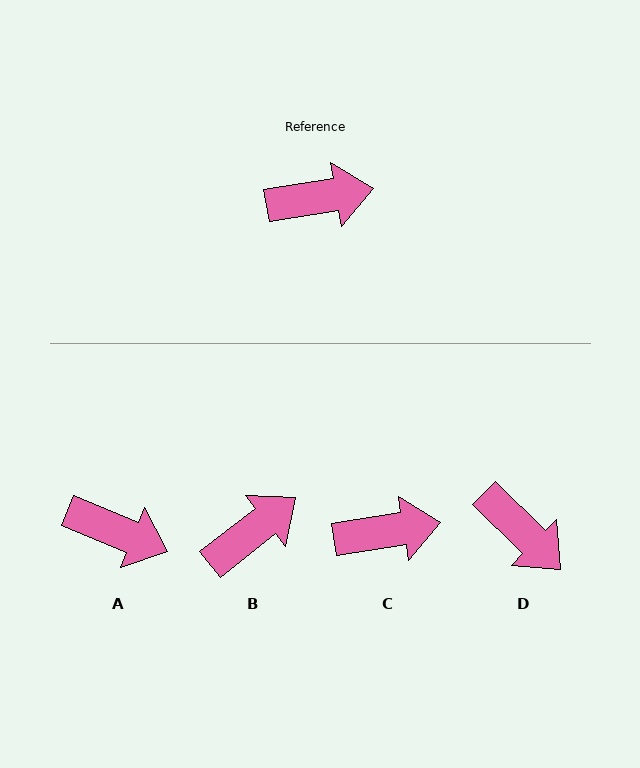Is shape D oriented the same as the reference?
No, it is off by about 54 degrees.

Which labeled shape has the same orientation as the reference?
C.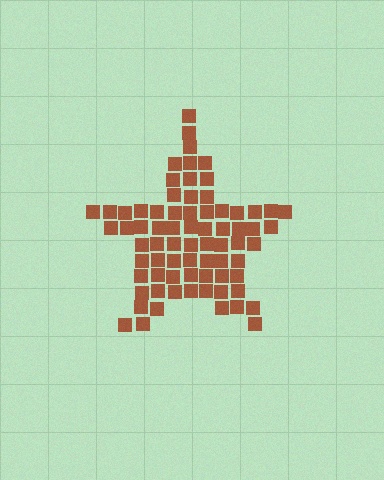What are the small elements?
The small elements are squares.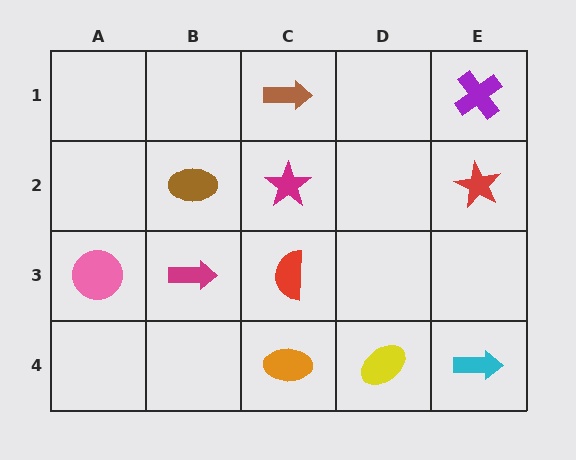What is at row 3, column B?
A magenta arrow.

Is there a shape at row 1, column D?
No, that cell is empty.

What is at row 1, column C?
A brown arrow.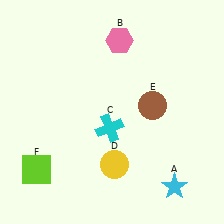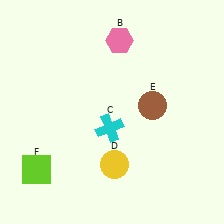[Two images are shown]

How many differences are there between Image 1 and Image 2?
There is 1 difference between the two images.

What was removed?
The cyan star (A) was removed in Image 2.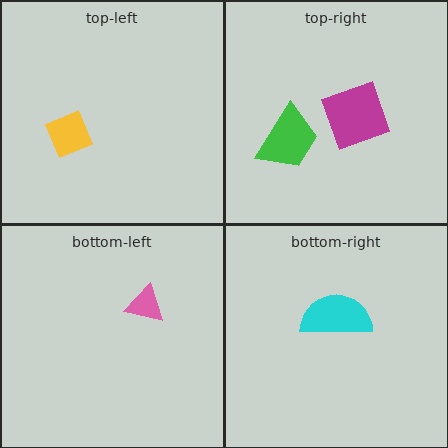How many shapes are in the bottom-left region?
1.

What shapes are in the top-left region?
The yellow diamond.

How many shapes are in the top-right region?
2.